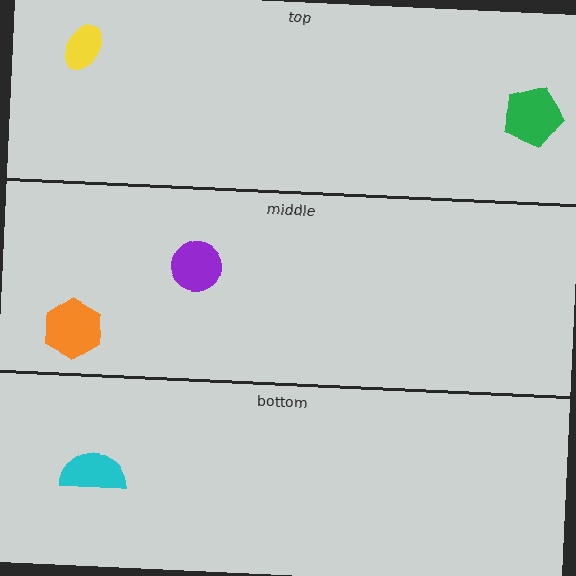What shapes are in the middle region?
The orange hexagon, the purple circle.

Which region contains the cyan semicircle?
The bottom region.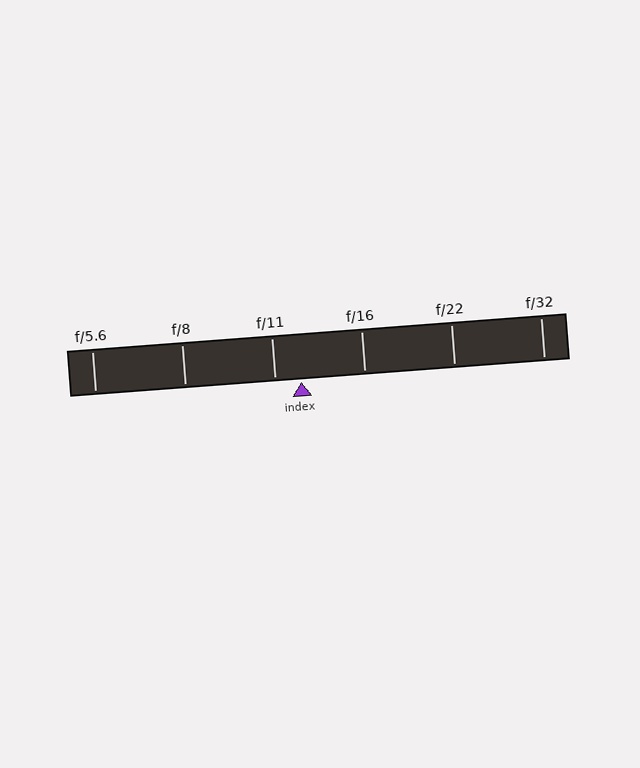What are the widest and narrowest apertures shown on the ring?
The widest aperture shown is f/5.6 and the narrowest is f/32.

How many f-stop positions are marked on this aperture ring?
There are 6 f-stop positions marked.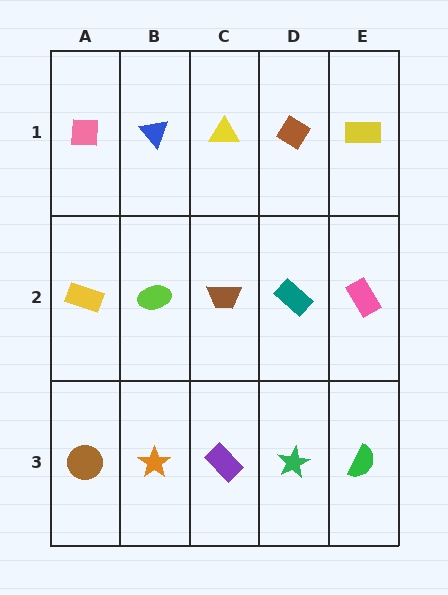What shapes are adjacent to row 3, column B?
A lime ellipse (row 2, column B), a brown circle (row 3, column A), a purple rectangle (row 3, column C).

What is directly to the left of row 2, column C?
A lime ellipse.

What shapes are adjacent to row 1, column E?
A pink rectangle (row 2, column E), a brown diamond (row 1, column D).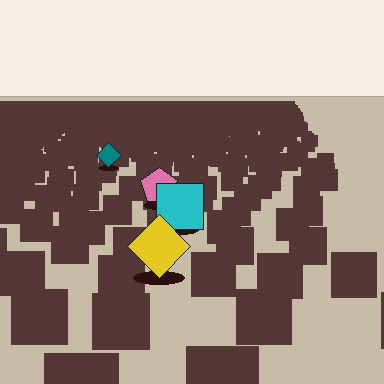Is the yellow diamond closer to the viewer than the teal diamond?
Yes. The yellow diamond is closer — you can tell from the texture gradient: the ground texture is coarser near it.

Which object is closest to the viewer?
The yellow diamond is closest. The texture marks near it are larger and more spread out.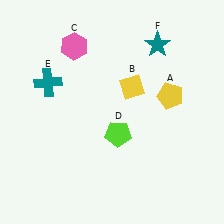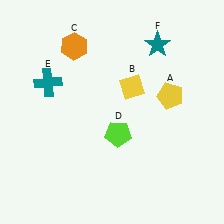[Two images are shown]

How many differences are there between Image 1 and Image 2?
There is 1 difference between the two images.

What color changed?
The hexagon (C) changed from pink in Image 1 to orange in Image 2.